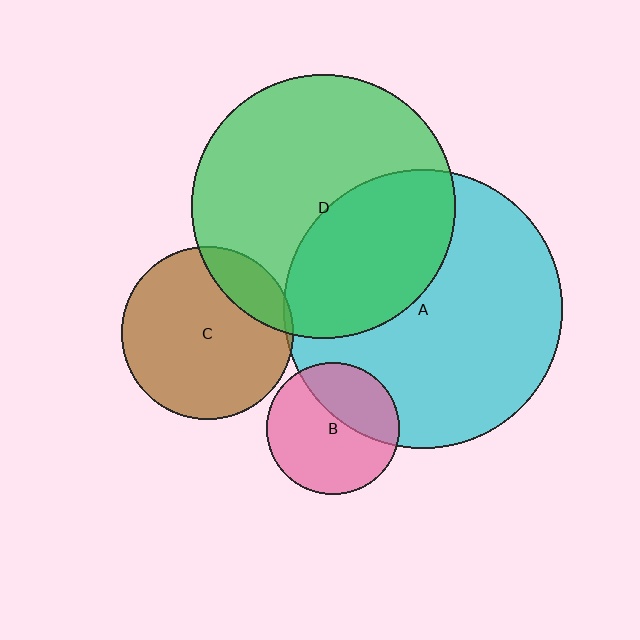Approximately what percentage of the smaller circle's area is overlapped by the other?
Approximately 20%.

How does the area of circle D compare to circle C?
Approximately 2.3 times.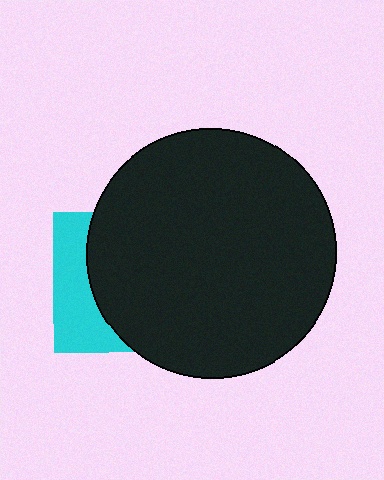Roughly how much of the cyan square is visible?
A small part of it is visible (roughly 31%).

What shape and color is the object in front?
The object in front is a black circle.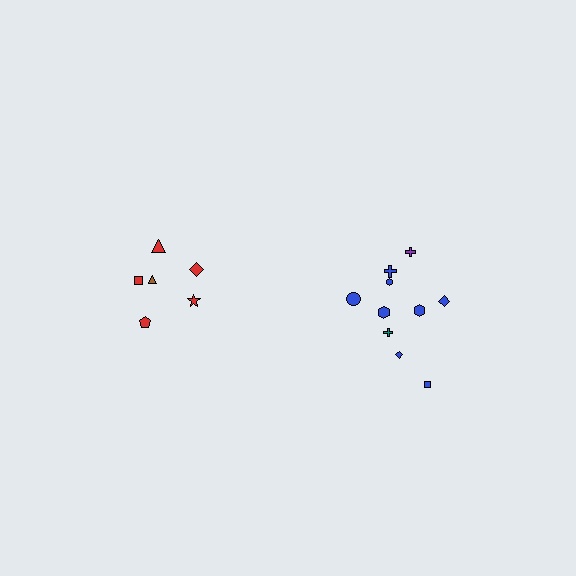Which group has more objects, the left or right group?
The right group.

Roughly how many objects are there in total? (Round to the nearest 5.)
Roughly 15 objects in total.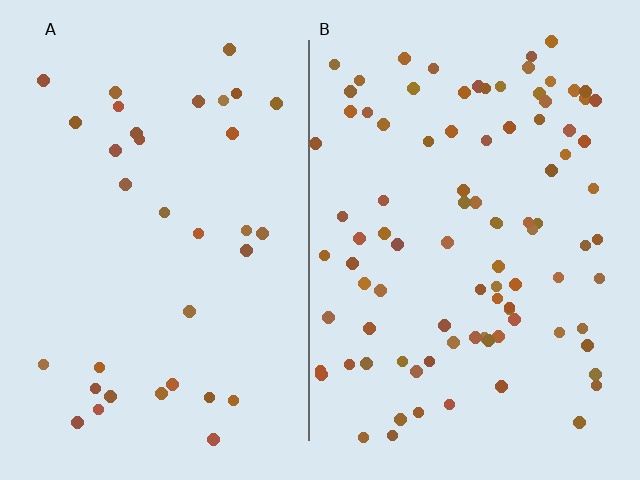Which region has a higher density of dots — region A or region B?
B (the right).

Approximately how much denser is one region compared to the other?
Approximately 2.7× — region B over region A.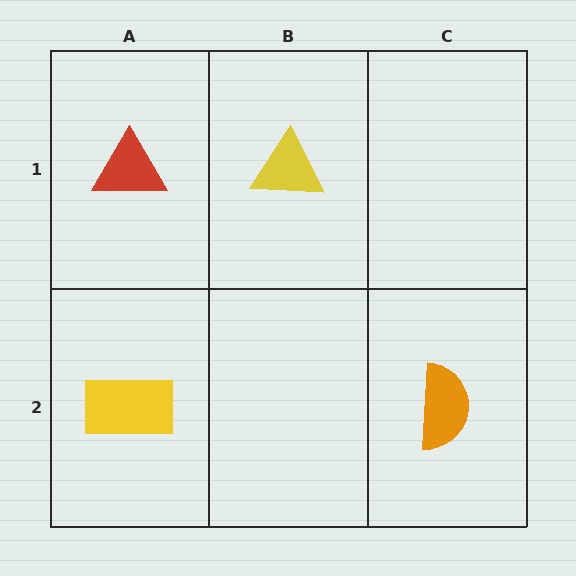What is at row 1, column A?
A red triangle.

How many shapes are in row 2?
2 shapes.